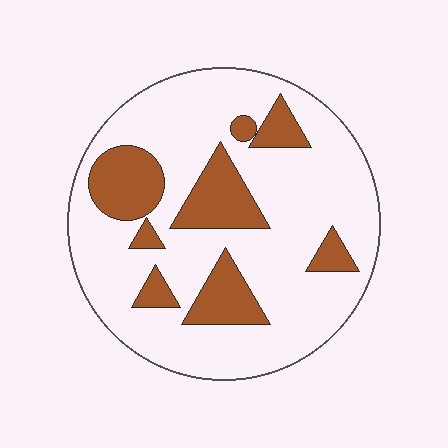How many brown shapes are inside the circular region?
8.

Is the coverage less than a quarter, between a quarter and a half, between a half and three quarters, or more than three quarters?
Less than a quarter.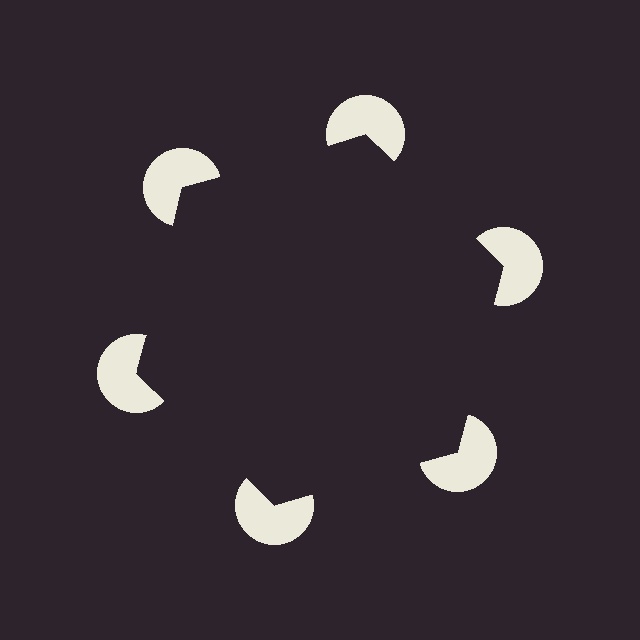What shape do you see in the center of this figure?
An illusory hexagon — its edges are inferred from the aligned wedge cuts in the pac-man discs, not physically drawn.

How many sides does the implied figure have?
6 sides.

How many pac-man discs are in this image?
There are 6 — one at each vertex of the illusory hexagon.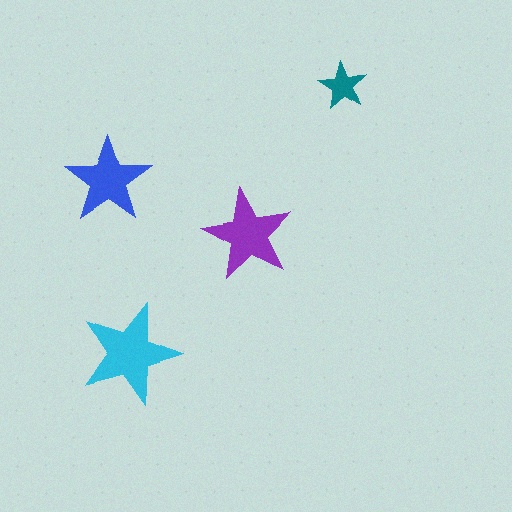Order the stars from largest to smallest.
the cyan one, the purple one, the blue one, the teal one.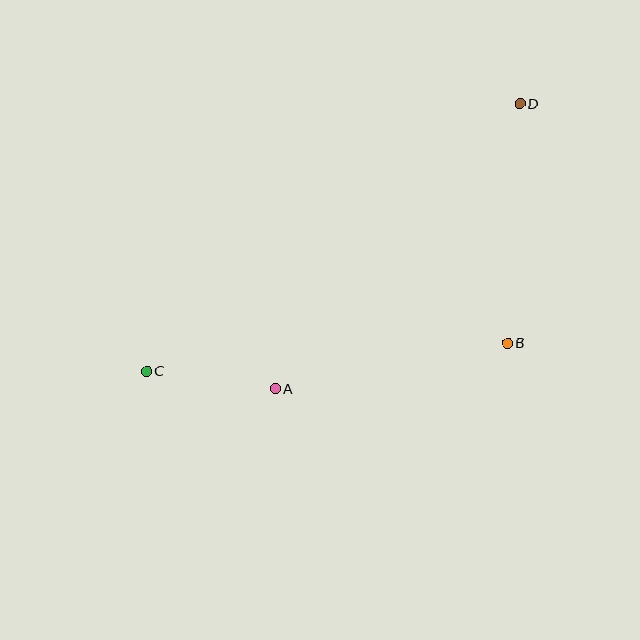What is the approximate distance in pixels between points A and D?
The distance between A and D is approximately 376 pixels.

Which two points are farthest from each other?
Points C and D are farthest from each other.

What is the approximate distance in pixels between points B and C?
The distance between B and C is approximately 362 pixels.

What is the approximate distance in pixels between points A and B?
The distance between A and B is approximately 237 pixels.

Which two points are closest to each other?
Points A and C are closest to each other.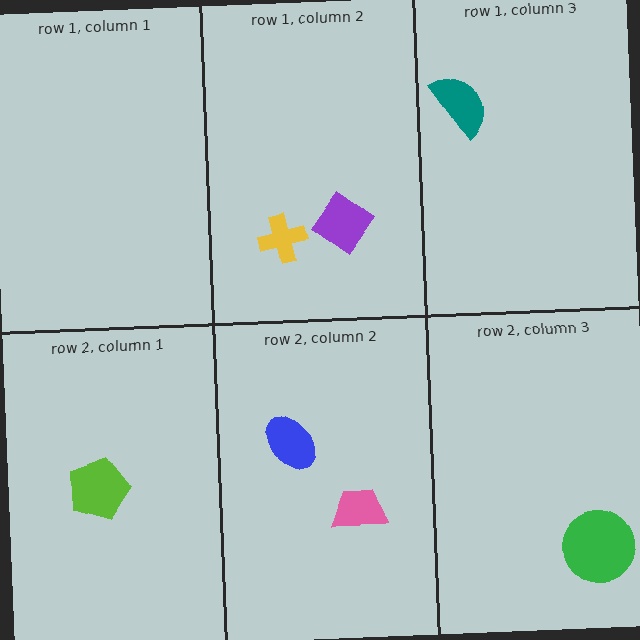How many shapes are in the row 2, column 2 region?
2.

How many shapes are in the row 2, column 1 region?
1.